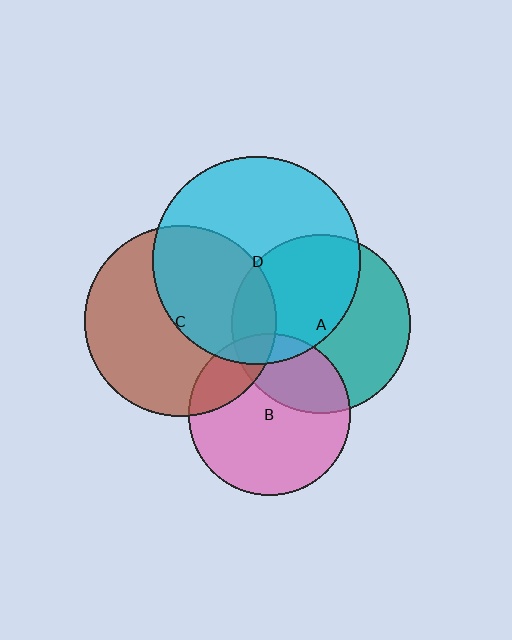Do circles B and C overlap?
Yes.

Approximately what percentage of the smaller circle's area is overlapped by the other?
Approximately 20%.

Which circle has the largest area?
Circle D (cyan).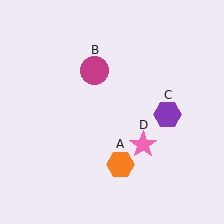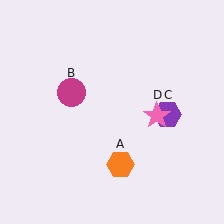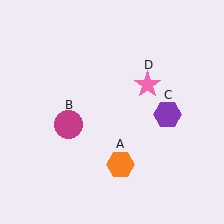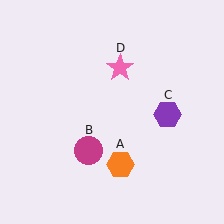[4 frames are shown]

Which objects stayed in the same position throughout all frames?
Orange hexagon (object A) and purple hexagon (object C) remained stationary.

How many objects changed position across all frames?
2 objects changed position: magenta circle (object B), pink star (object D).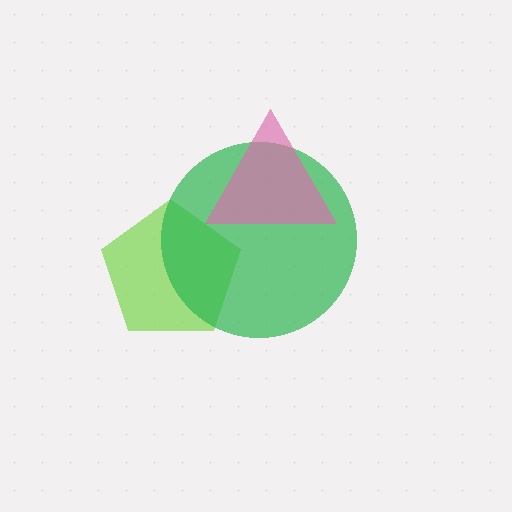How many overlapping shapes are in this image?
There are 3 overlapping shapes in the image.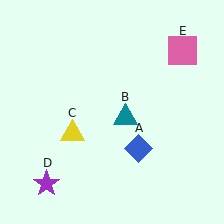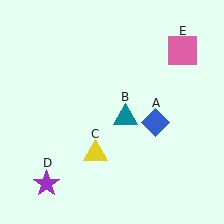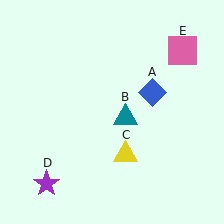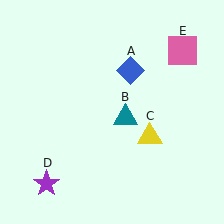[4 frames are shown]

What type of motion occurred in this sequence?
The blue diamond (object A), yellow triangle (object C) rotated counterclockwise around the center of the scene.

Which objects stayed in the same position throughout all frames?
Teal triangle (object B) and purple star (object D) and pink square (object E) remained stationary.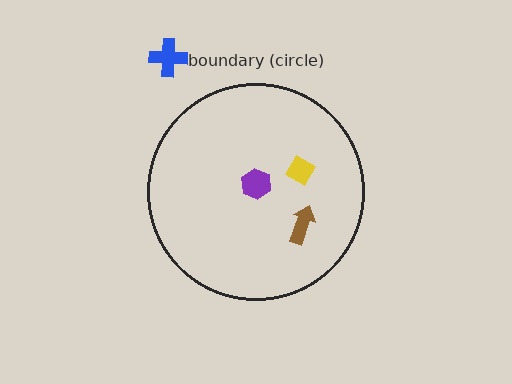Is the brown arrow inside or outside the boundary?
Inside.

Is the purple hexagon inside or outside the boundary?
Inside.